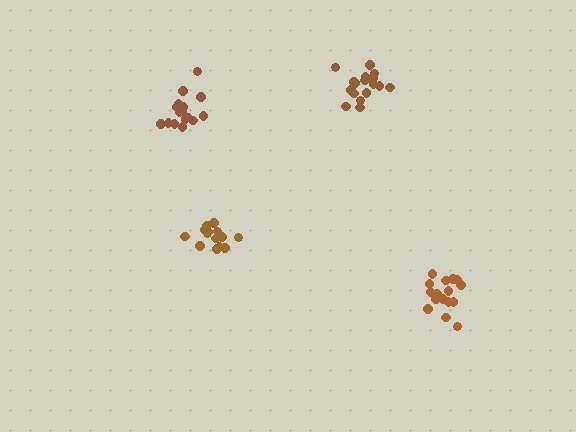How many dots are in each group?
Group 1: 17 dots, Group 2: 14 dots, Group 3: 18 dots, Group 4: 17 dots (66 total).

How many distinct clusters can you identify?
There are 4 distinct clusters.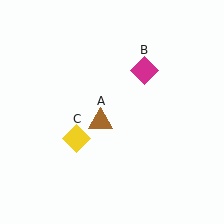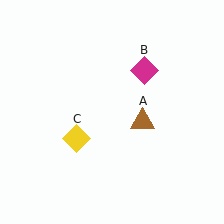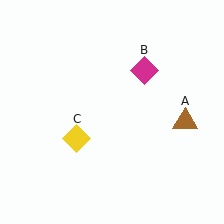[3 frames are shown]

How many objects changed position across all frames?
1 object changed position: brown triangle (object A).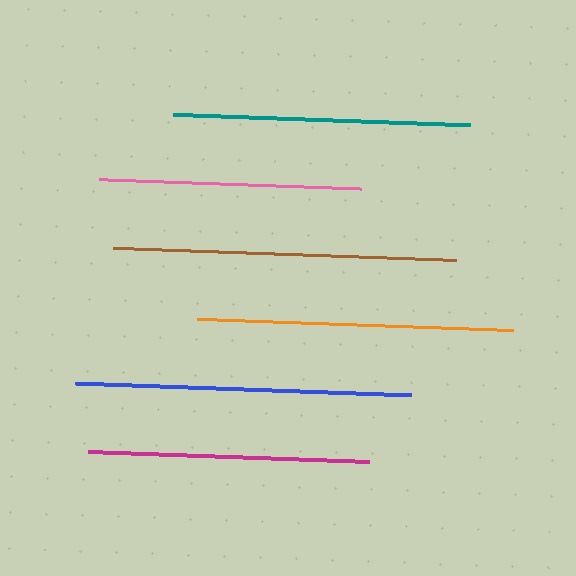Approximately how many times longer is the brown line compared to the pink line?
The brown line is approximately 1.3 times the length of the pink line.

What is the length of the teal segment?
The teal segment is approximately 297 pixels long.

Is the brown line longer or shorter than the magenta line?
The brown line is longer than the magenta line.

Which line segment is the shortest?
The pink line is the shortest at approximately 261 pixels.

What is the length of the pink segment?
The pink segment is approximately 261 pixels long.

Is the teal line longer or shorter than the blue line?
The blue line is longer than the teal line.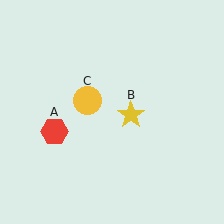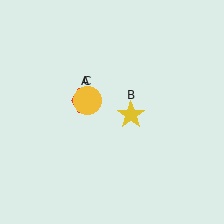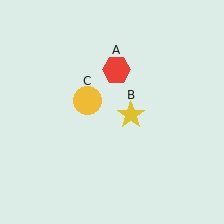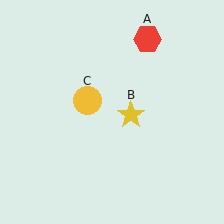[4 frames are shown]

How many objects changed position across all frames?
1 object changed position: red hexagon (object A).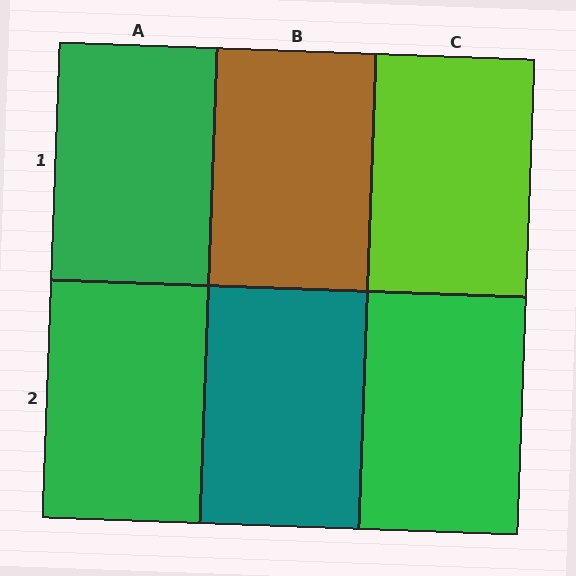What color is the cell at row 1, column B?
Brown.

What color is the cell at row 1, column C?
Lime.